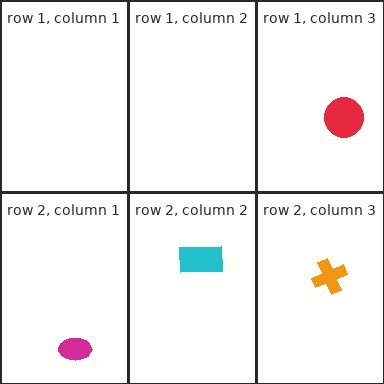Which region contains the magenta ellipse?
The row 2, column 1 region.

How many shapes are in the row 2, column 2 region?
1.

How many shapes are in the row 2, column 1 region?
1.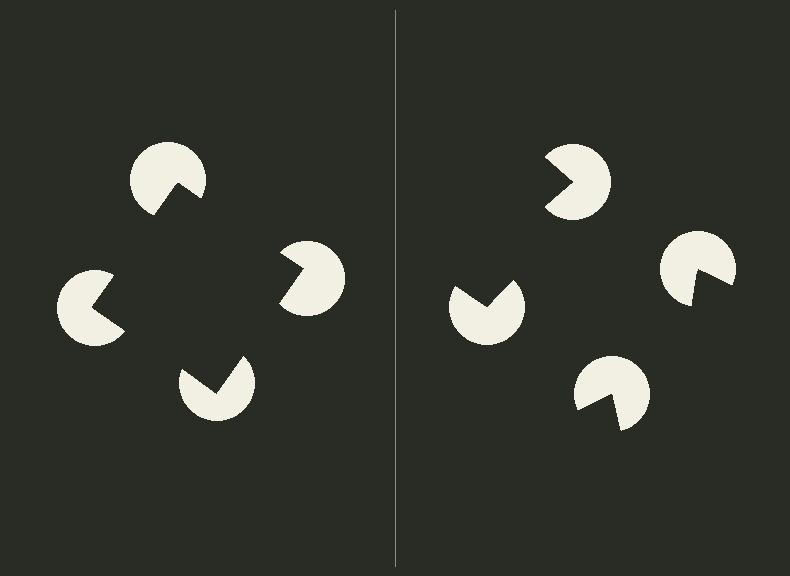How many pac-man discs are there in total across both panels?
8 — 4 on each side.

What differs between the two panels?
The pac-man discs are positioned identically on both sides; only the wedge orientations differ. On the left they align to a square; on the right they are misaligned.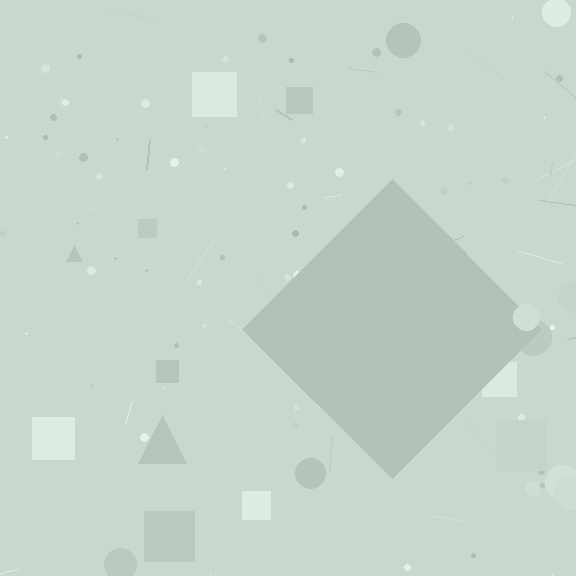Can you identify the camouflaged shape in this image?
The camouflaged shape is a diamond.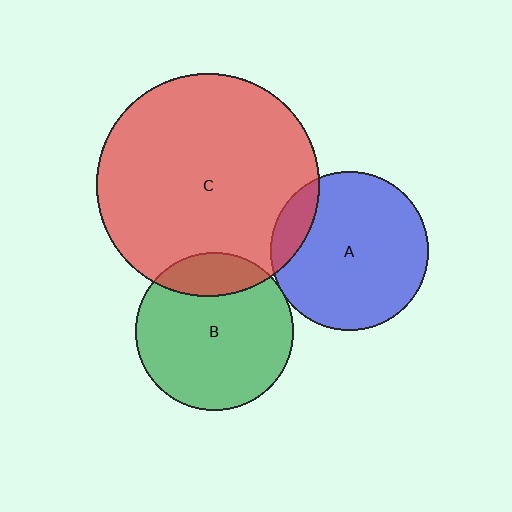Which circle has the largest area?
Circle C (red).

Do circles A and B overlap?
Yes.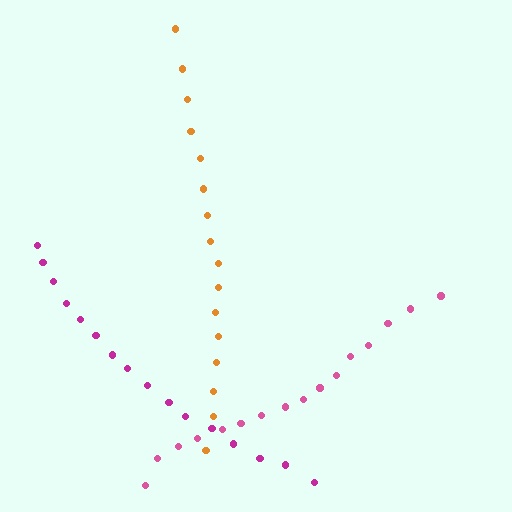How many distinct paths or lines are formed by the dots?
There are 3 distinct paths.